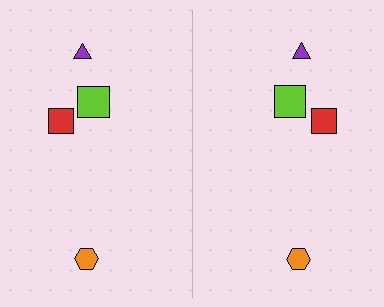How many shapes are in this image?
There are 8 shapes in this image.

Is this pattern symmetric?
Yes, this pattern has bilateral (reflection) symmetry.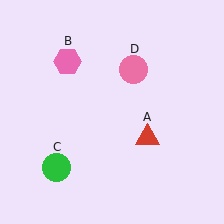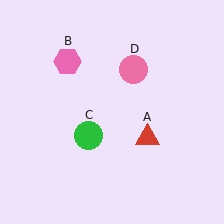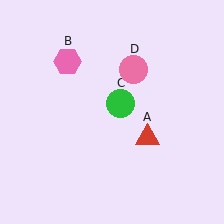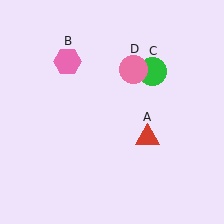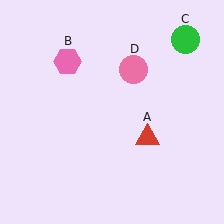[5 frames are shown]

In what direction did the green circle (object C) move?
The green circle (object C) moved up and to the right.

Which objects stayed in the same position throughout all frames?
Red triangle (object A) and pink hexagon (object B) and pink circle (object D) remained stationary.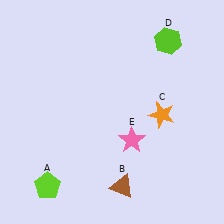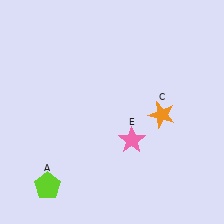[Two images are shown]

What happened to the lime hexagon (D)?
The lime hexagon (D) was removed in Image 2. It was in the top-right area of Image 1.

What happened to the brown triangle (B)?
The brown triangle (B) was removed in Image 2. It was in the bottom-right area of Image 1.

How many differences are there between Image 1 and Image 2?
There are 2 differences between the two images.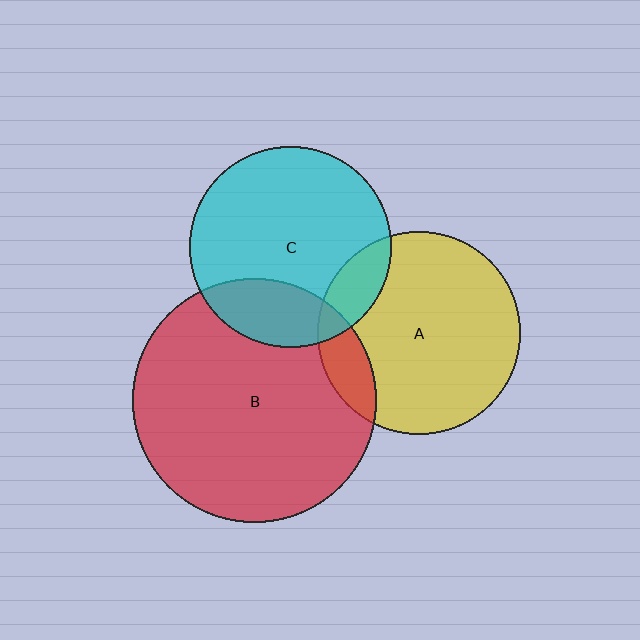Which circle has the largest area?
Circle B (red).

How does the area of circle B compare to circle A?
Approximately 1.4 times.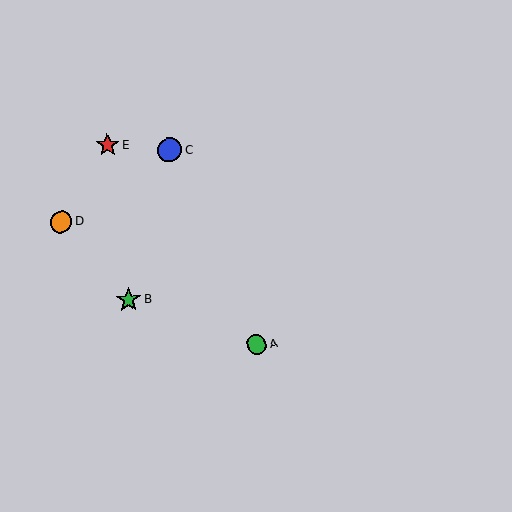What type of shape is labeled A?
Shape A is a green circle.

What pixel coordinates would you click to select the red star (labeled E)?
Click at (108, 145) to select the red star E.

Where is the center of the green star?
The center of the green star is at (129, 300).